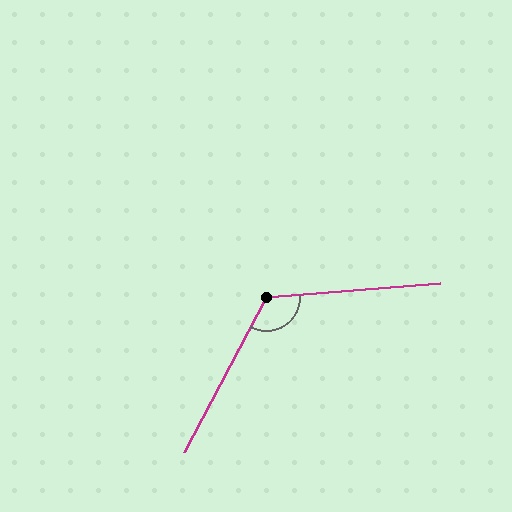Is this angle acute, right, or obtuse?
It is obtuse.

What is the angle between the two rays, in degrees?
Approximately 122 degrees.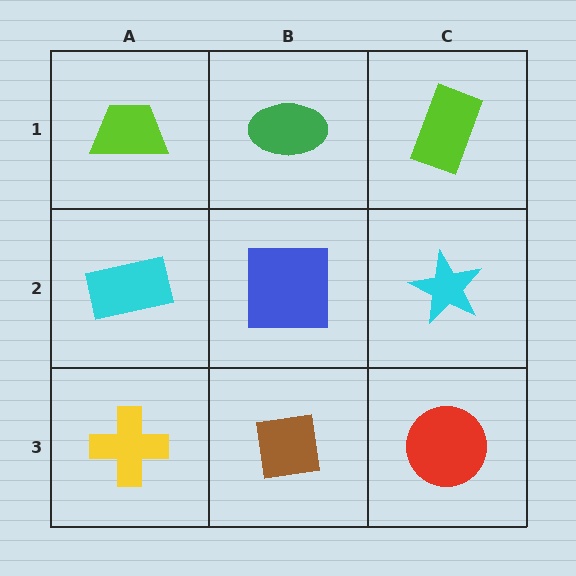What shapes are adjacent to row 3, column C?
A cyan star (row 2, column C), a brown square (row 3, column B).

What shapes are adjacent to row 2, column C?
A lime rectangle (row 1, column C), a red circle (row 3, column C), a blue square (row 2, column B).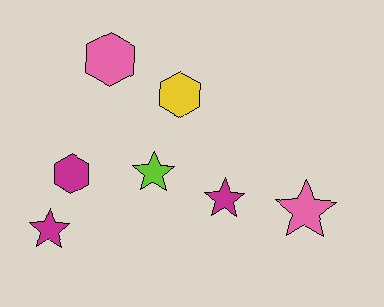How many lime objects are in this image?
There is 1 lime object.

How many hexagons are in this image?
There are 3 hexagons.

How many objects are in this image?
There are 7 objects.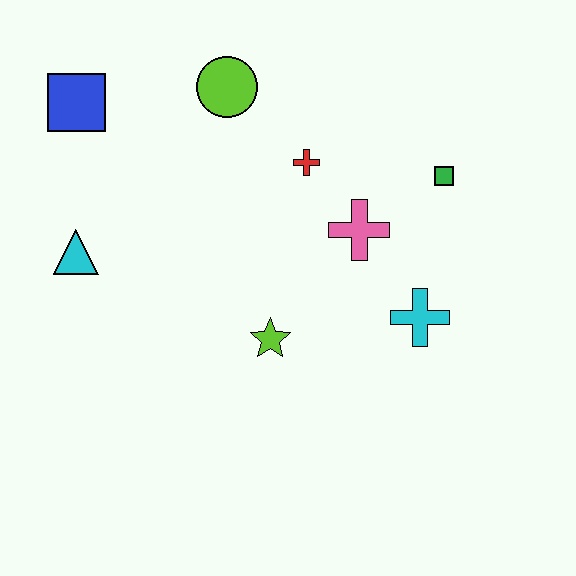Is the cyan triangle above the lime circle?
No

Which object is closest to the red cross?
The pink cross is closest to the red cross.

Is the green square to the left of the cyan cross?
No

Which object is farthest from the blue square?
The cyan cross is farthest from the blue square.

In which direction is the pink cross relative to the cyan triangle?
The pink cross is to the right of the cyan triangle.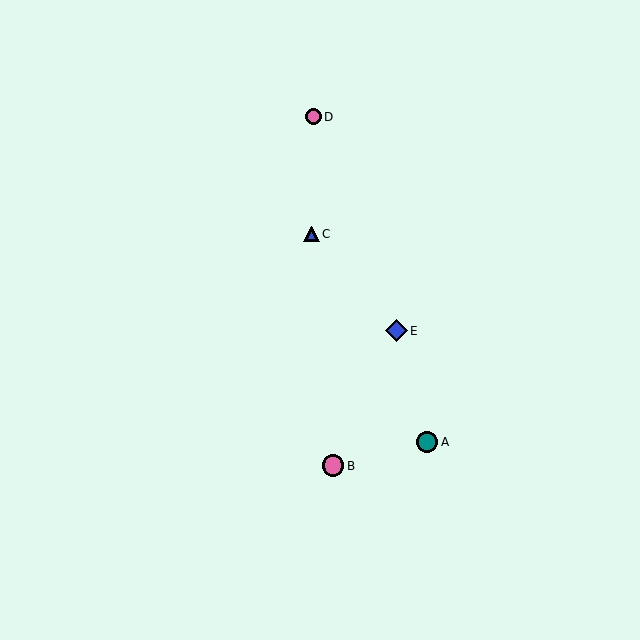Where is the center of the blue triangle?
The center of the blue triangle is at (312, 234).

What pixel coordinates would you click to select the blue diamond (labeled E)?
Click at (396, 331) to select the blue diamond E.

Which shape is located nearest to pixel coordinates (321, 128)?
The pink circle (labeled D) at (313, 117) is nearest to that location.